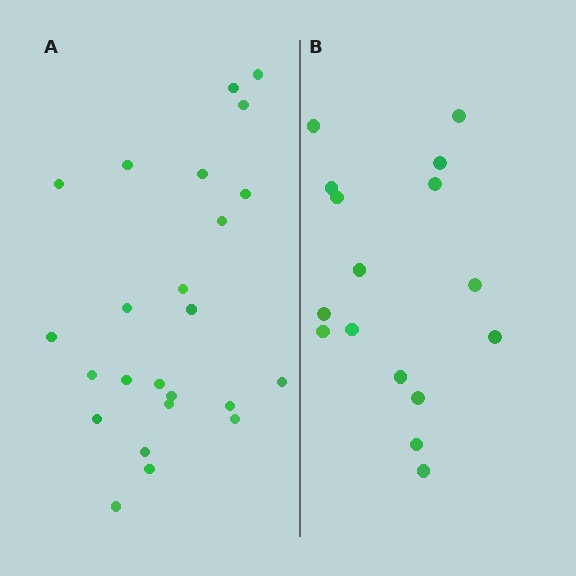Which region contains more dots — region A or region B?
Region A (the left region) has more dots.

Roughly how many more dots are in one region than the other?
Region A has roughly 8 or so more dots than region B.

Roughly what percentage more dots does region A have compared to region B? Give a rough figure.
About 50% more.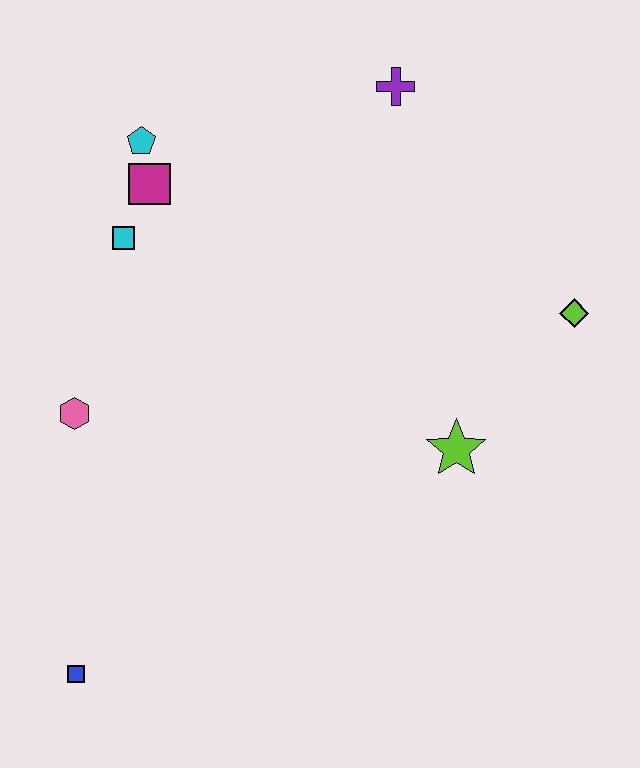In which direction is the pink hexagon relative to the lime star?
The pink hexagon is to the left of the lime star.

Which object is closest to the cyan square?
The magenta square is closest to the cyan square.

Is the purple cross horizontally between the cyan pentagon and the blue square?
No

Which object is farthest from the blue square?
The purple cross is farthest from the blue square.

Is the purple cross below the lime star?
No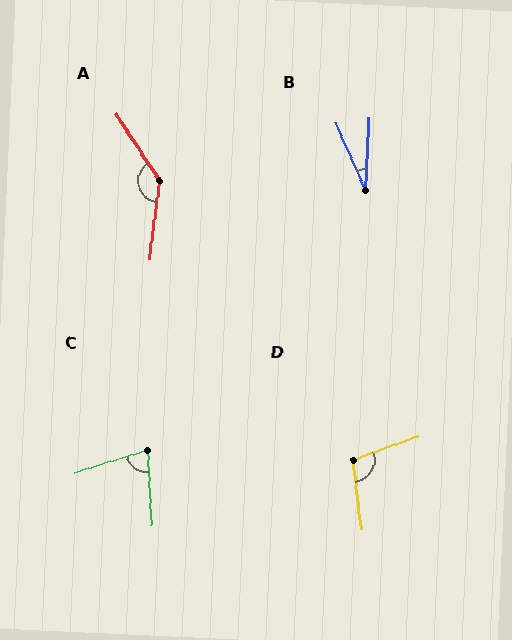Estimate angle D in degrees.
Approximately 103 degrees.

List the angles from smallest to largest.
B (27°), C (75°), D (103°), A (139°).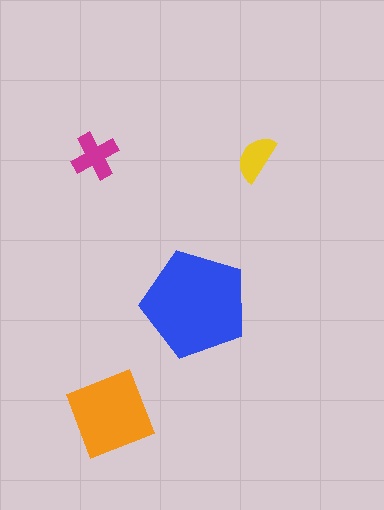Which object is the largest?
The blue pentagon.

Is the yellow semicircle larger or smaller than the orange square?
Smaller.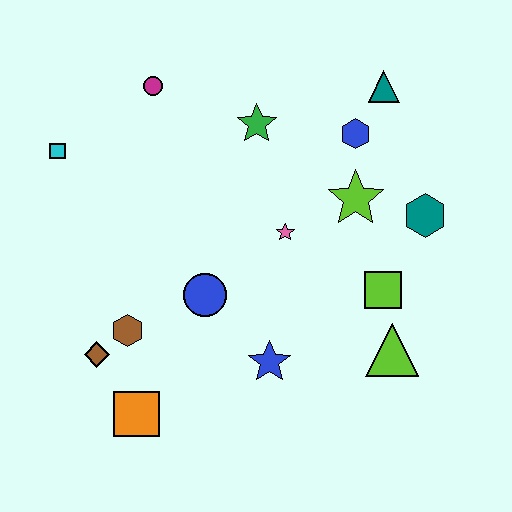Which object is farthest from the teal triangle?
The orange square is farthest from the teal triangle.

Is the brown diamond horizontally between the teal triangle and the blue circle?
No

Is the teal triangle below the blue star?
No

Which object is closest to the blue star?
The blue circle is closest to the blue star.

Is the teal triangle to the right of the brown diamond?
Yes